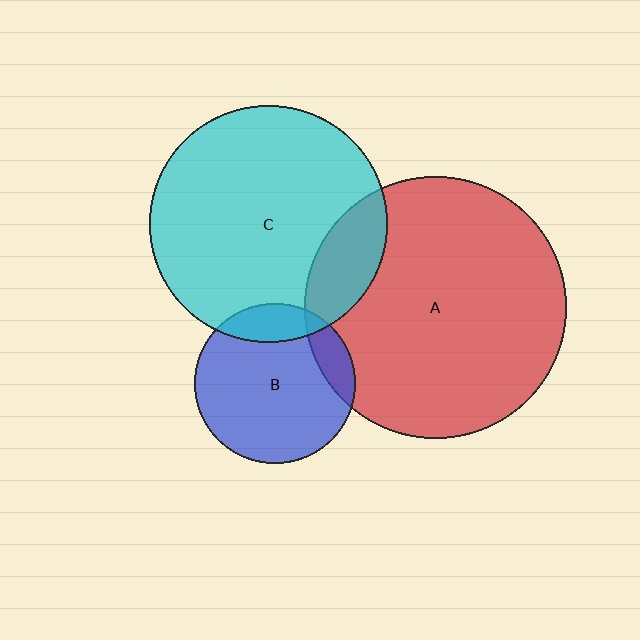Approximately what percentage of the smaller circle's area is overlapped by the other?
Approximately 15%.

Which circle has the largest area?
Circle A (red).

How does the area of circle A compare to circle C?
Approximately 1.2 times.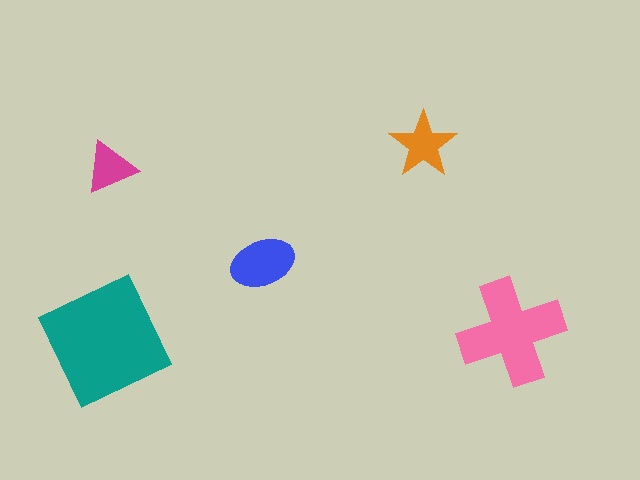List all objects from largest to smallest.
The teal square, the pink cross, the blue ellipse, the orange star, the magenta triangle.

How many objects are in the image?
There are 5 objects in the image.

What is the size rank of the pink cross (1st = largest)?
2nd.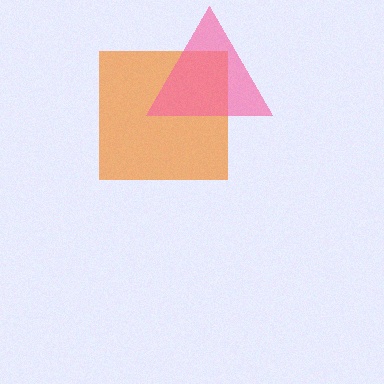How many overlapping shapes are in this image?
There are 2 overlapping shapes in the image.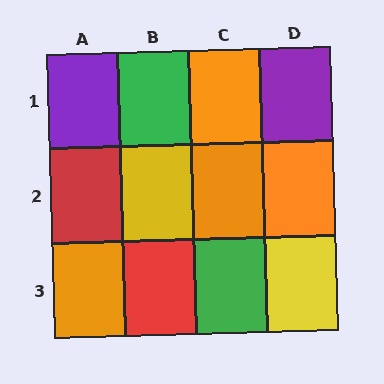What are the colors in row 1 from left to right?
Purple, green, orange, purple.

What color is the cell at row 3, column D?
Yellow.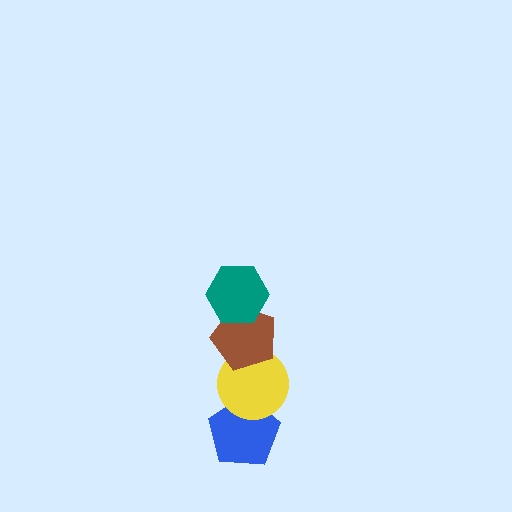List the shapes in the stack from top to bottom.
From top to bottom: the teal hexagon, the brown pentagon, the yellow circle, the blue pentagon.